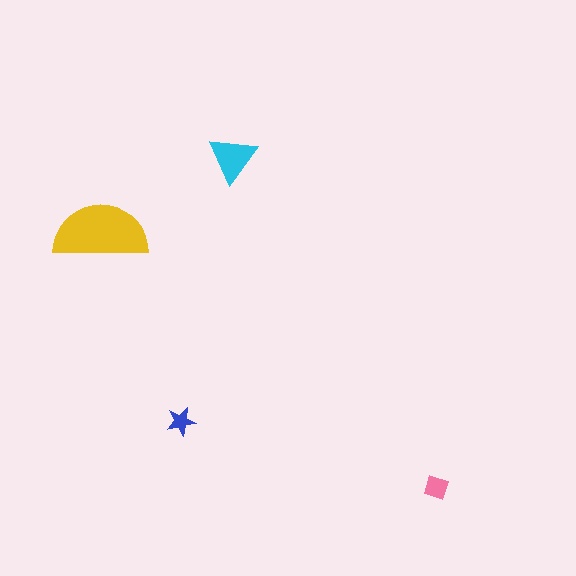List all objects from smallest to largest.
The blue star, the pink diamond, the cyan triangle, the yellow semicircle.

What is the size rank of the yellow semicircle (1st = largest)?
1st.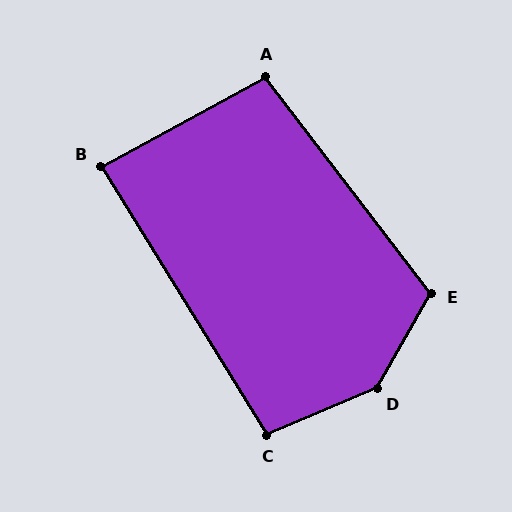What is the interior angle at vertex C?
Approximately 99 degrees (obtuse).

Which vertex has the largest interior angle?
D, at approximately 143 degrees.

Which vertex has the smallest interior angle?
B, at approximately 87 degrees.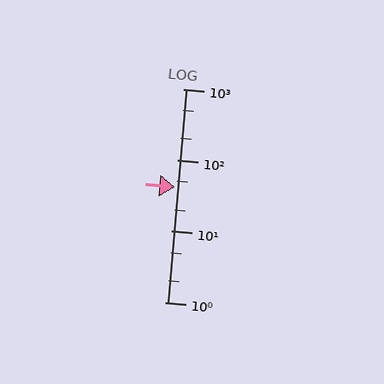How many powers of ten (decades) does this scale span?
The scale spans 3 decades, from 1 to 1000.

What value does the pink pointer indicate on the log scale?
The pointer indicates approximately 42.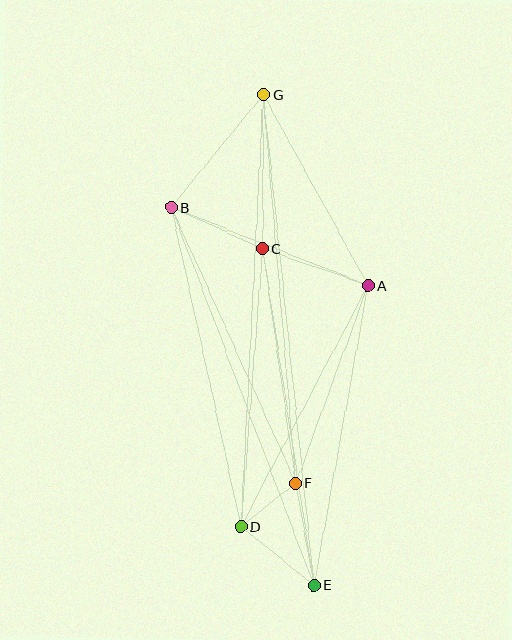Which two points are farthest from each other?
Points E and G are farthest from each other.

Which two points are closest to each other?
Points D and F are closest to each other.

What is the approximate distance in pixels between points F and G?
The distance between F and G is approximately 389 pixels.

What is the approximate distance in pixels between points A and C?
The distance between A and C is approximately 111 pixels.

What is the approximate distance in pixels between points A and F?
The distance between A and F is approximately 210 pixels.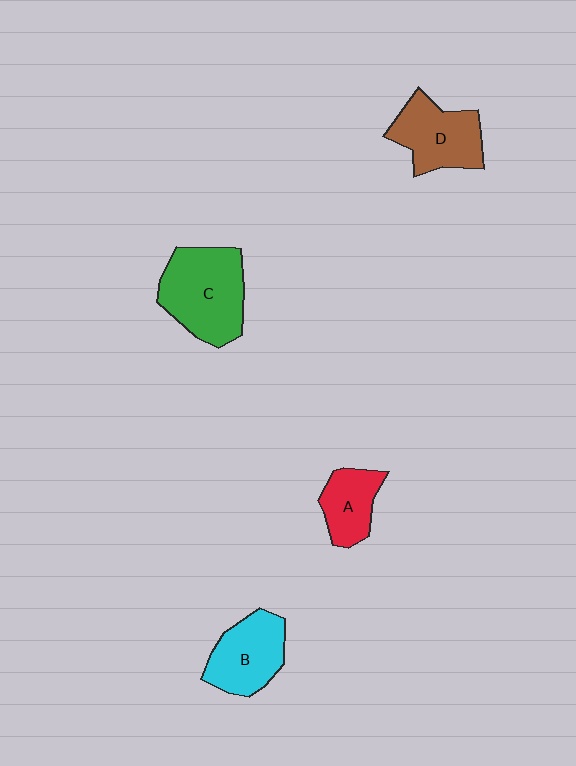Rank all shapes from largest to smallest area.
From largest to smallest: C (green), D (brown), B (cyan), A (red).